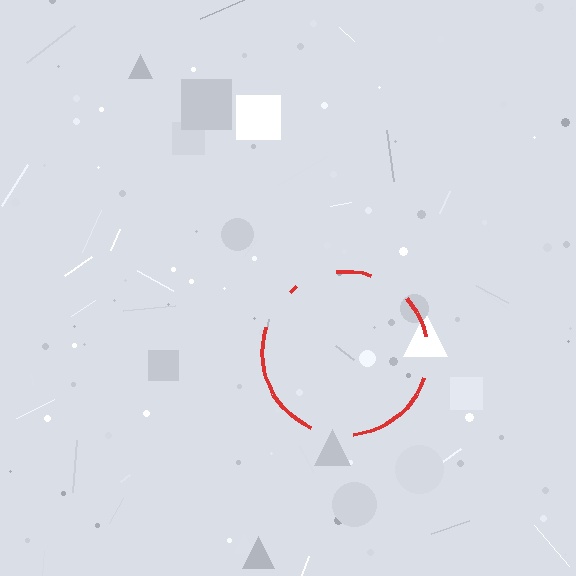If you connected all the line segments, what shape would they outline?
They would outline a circle.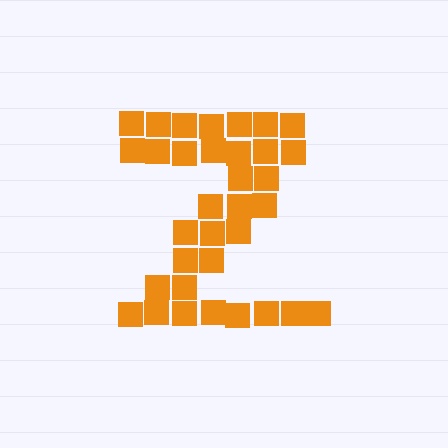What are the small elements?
The small elements are squares.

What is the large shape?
The large shape is the letter Z.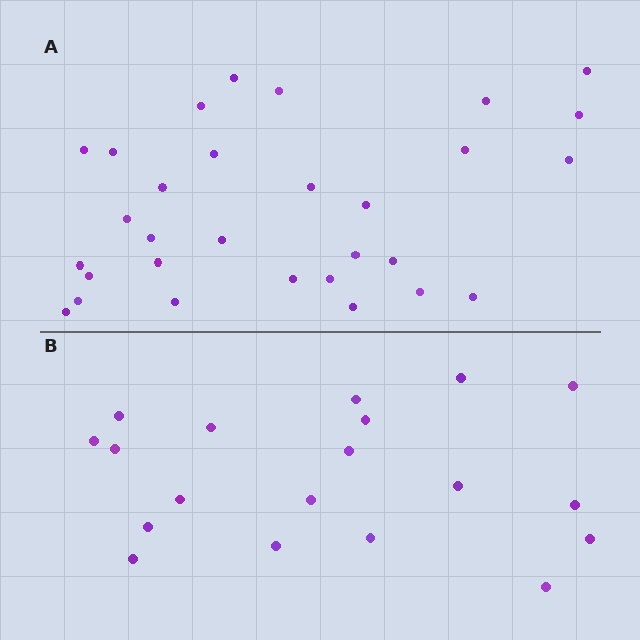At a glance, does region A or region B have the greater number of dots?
Region A (the top region) has more dots.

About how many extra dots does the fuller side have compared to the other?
Region A has roughly 12 or so more dots than region B.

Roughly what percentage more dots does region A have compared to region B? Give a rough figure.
About 60% more.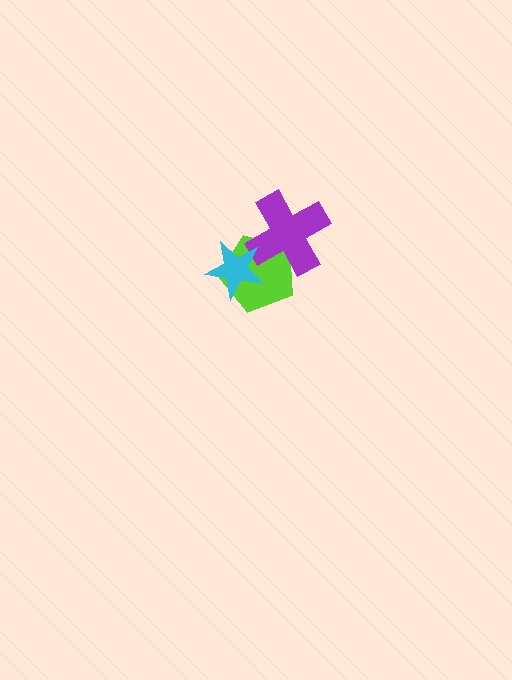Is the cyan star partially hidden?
No, no other shape covers it.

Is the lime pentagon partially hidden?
Yes, it is partially covered by another shape.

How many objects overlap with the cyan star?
2 objects overlap with the cyan star.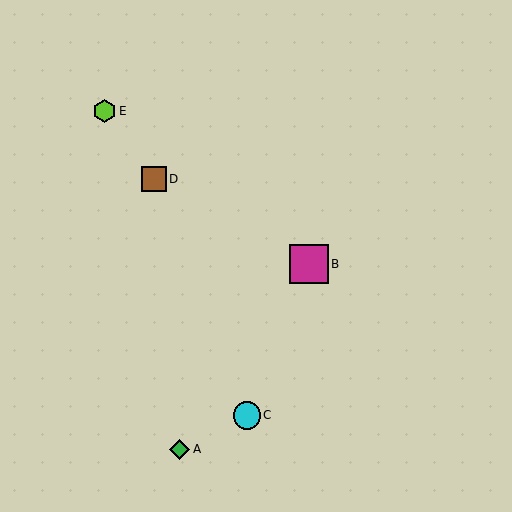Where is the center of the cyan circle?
The center of the cyan circle is at (247, 415).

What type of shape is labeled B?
Shape B is a magenta square.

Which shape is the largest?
The magenta square (labeled B) is the largest.